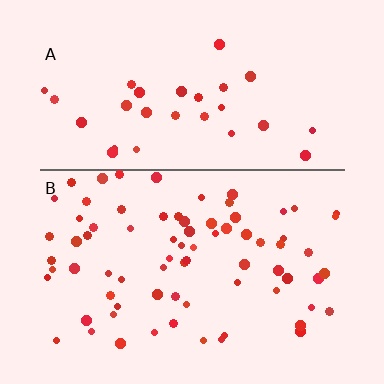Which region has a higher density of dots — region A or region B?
B (the bottom).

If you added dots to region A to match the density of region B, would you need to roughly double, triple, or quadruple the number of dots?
Approximately double.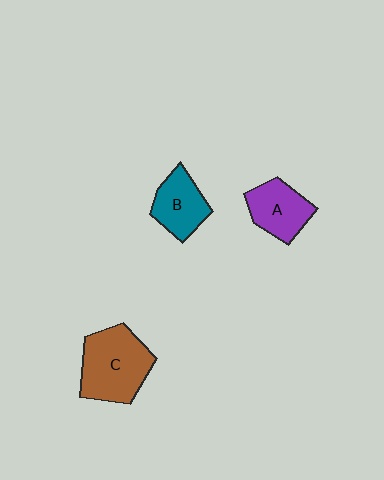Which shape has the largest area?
Shape C (brown).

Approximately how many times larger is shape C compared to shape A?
Approximately 1.5 times.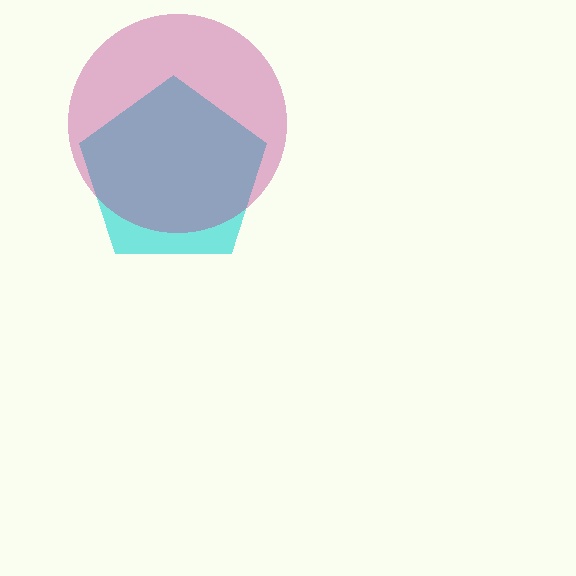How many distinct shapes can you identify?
There are 2 distinct shapes: a cyan pentagon, a magenta circle.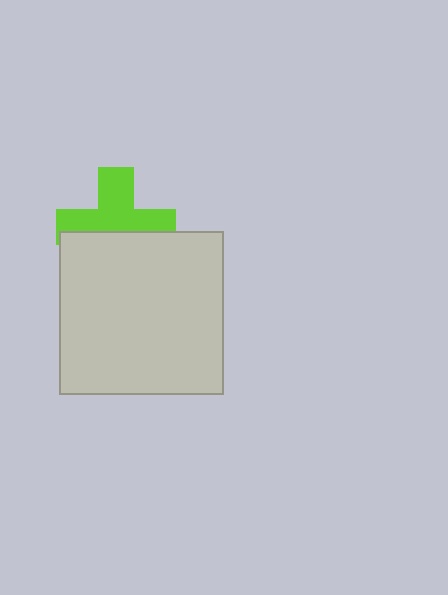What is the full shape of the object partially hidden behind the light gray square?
The partially hidden object is a lime cross.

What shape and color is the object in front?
The object in front is a light gray square.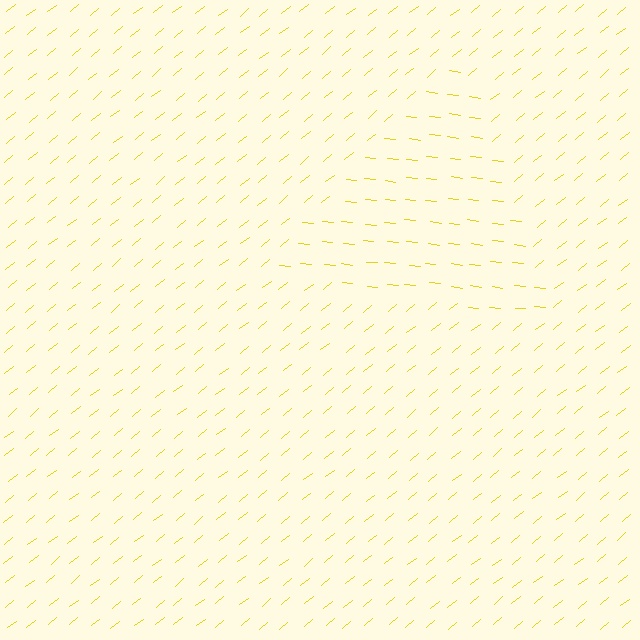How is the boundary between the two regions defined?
The boundary is defined purely by a change in line orientation (approximately 45 degrees difference). All lines are the same color and thickness.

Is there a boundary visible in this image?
Yes, there is a texture boundary formed by a change in line orientation.